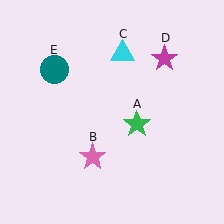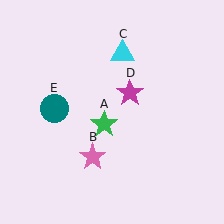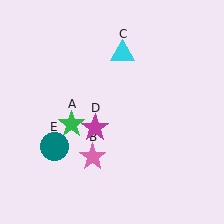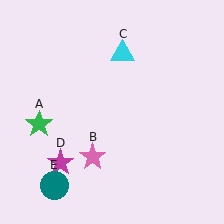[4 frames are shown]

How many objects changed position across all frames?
3 objects changed position: green star (object A), magenta star (object D), teal circle (object E).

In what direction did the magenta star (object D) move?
The magenta star (object D) moved down and to the left.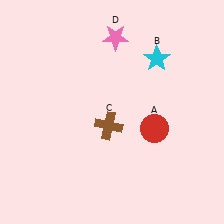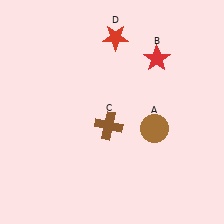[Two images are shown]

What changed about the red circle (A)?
In Image 1, A is red. In Image 2, it changed to brown.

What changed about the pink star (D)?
In Image 1, D is pink. In Image 2, it changed to red.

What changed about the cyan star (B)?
In Image 1, B is cyan. In Image 2, it changed to red.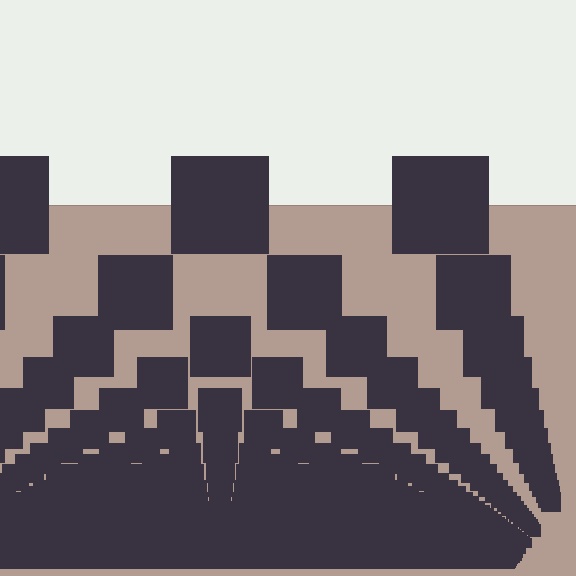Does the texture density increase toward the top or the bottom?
Density increases toward the bottom.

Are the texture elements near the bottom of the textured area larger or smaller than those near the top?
Smaller. The gradient is inverted — elements near the bottom are smaller and denser.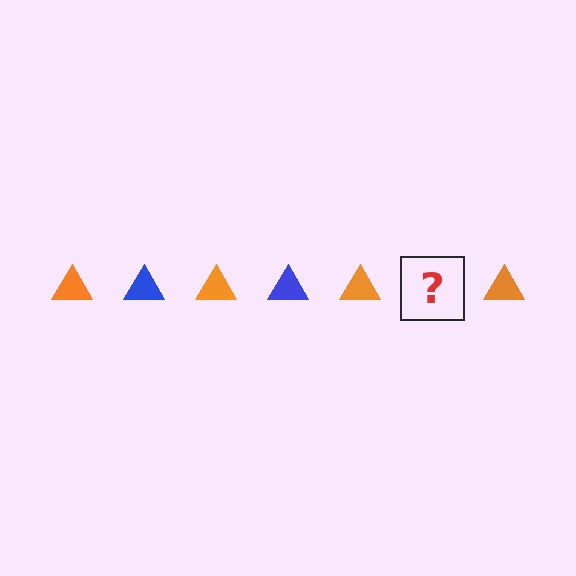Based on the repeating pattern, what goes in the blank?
The blank should be a blue triangle.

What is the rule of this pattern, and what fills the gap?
The rule is that the pattern cycles through orange, blue triangles. The gap should be filled with a blue triangle.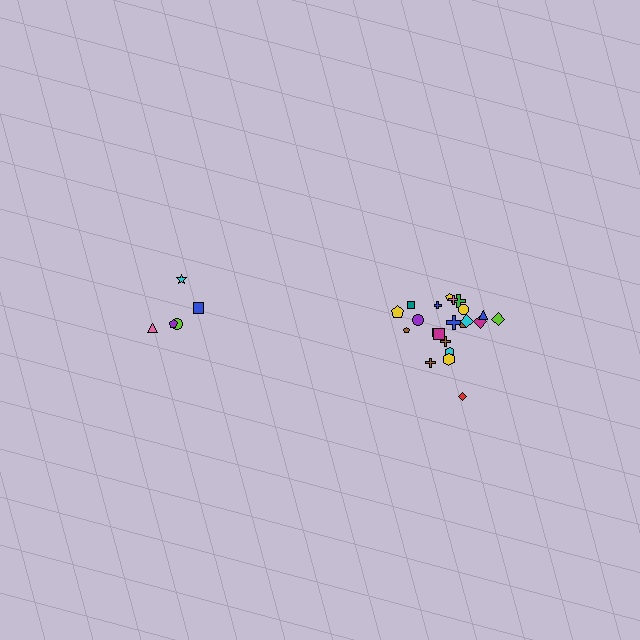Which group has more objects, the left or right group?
The right group.